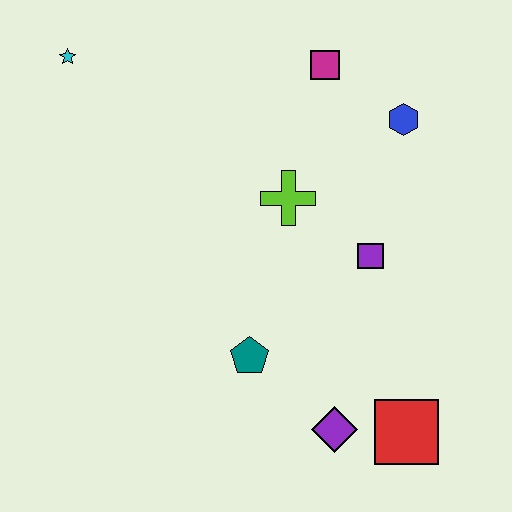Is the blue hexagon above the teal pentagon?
Yes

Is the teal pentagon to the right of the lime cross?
No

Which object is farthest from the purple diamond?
The cyan star is farthest from the purple diamond.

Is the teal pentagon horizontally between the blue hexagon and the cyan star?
Yes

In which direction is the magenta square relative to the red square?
The magenta square is above the red square.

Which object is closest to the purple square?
The lime cross is closest to the purple square.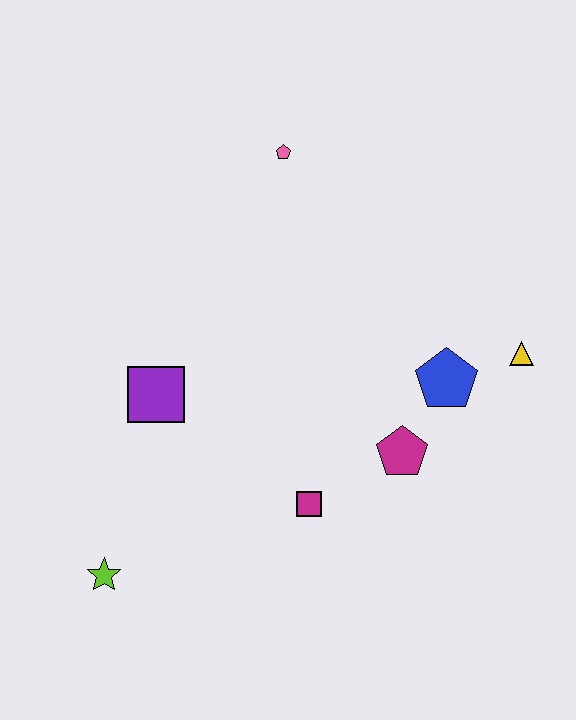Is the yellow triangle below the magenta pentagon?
No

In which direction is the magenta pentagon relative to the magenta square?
The magenta pentagon is to the right of the magenta square.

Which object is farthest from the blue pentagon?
The lime star is farthest from the blue pentagon.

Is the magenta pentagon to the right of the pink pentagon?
Yes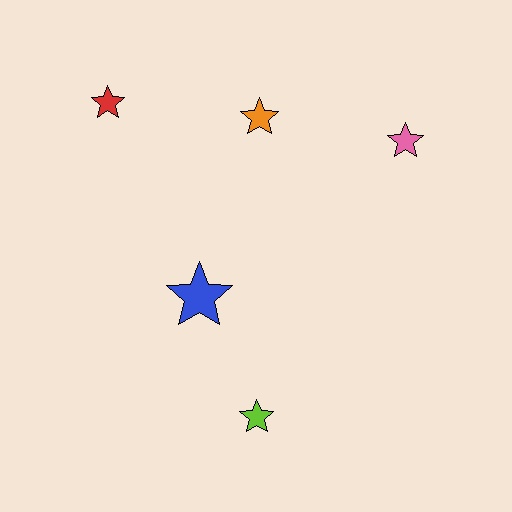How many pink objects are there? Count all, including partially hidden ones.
There is 1 pink object.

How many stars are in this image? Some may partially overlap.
There are 5 stars.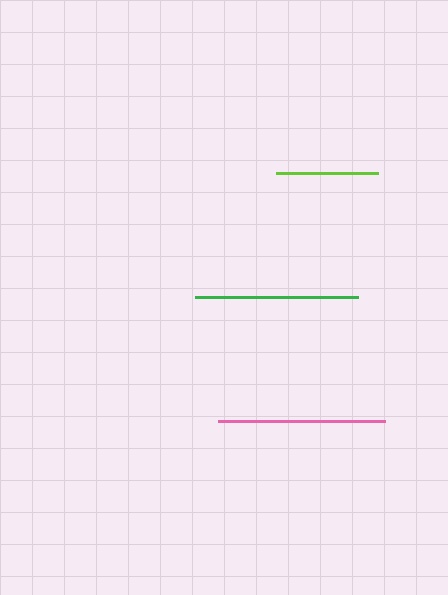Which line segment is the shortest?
The lime line is the shortest at approximately 102 pixels.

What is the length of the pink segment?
The pink segment is approximately 166 pixels long.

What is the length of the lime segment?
The lime segment is approximately 102 pixels long.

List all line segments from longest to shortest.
From longest to shortest: pink, green, lime.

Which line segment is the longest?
The pink line is the longest at approximately 166 pixels.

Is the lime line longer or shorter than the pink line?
The pink line is longer than the lime line.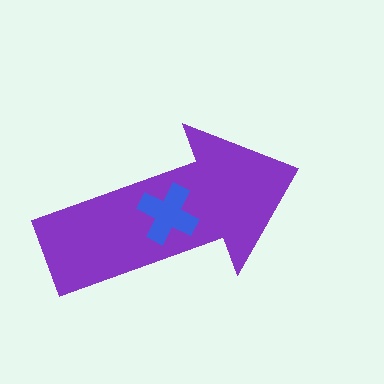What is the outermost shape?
The purple arrow.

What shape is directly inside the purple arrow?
The blue cross.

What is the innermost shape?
The blue cross.